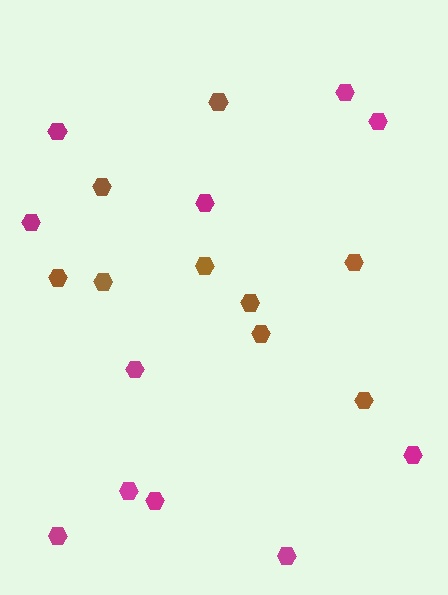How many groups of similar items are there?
There are 2 groups: one group of magenta hexagons (11) and one group of brown hexagons (9).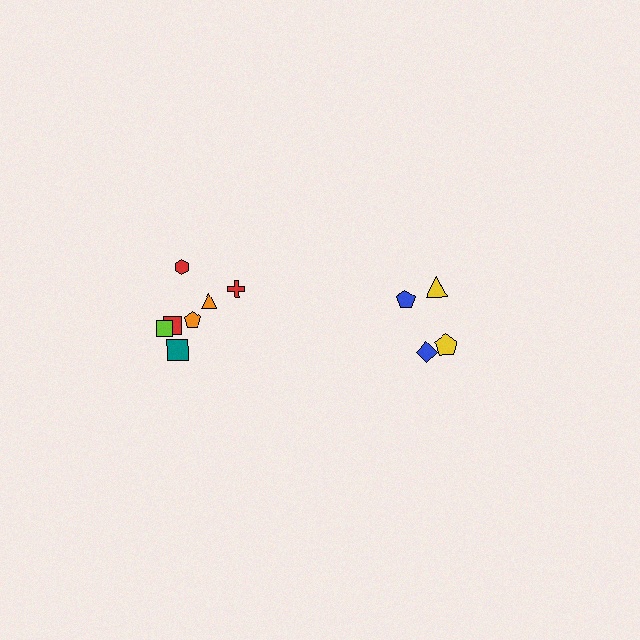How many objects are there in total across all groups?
There are 11 objects.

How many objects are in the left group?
There are 7 objects.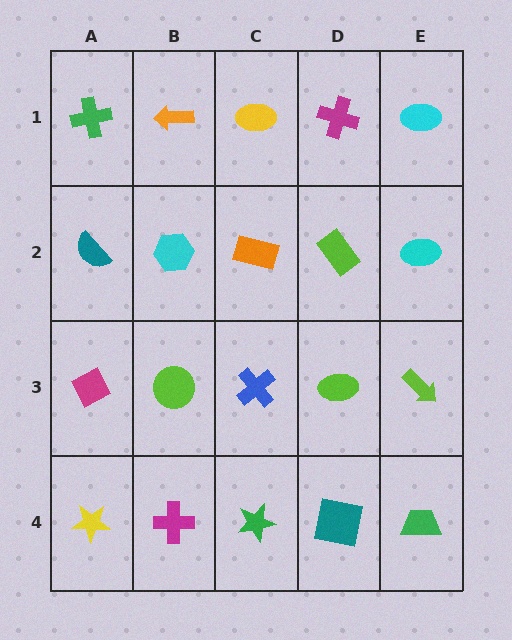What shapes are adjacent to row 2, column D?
A magenta cross (row 1, column D), a lime ellipse (row 3, column D), an orange rectangle (row 2, column C), a cyan ellipse (row 2, column E).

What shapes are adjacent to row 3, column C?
An orange rectangle (row 2, column C), a green star (row 4, column C), a lime circle (row 3, column B), a lime ellipse (row 3, column D).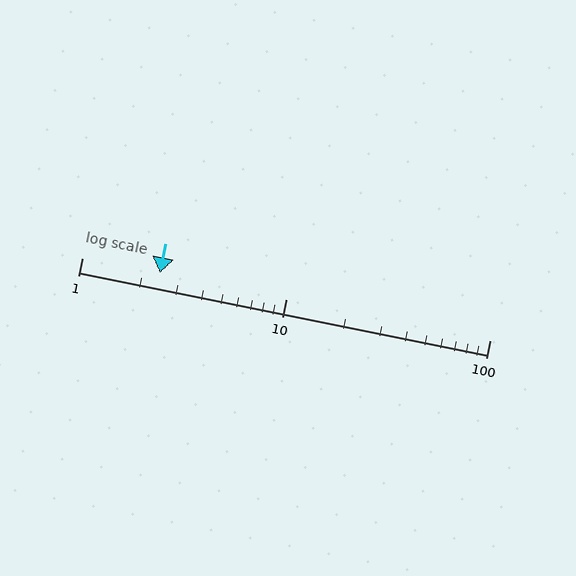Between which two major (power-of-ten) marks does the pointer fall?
The pointer is between 1 and 10.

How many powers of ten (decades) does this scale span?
The scale spans 2 decades, from 1 to 100.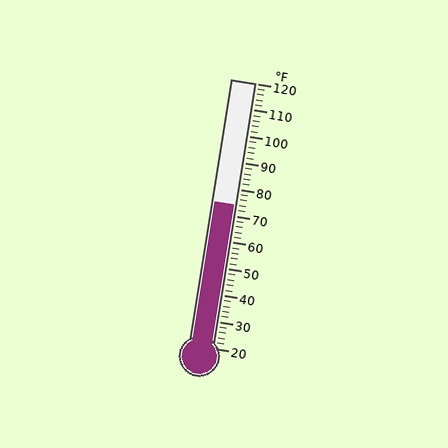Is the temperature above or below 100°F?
The temperature is below 100°F.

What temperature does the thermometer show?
The thermometer shows approximately 74°F.